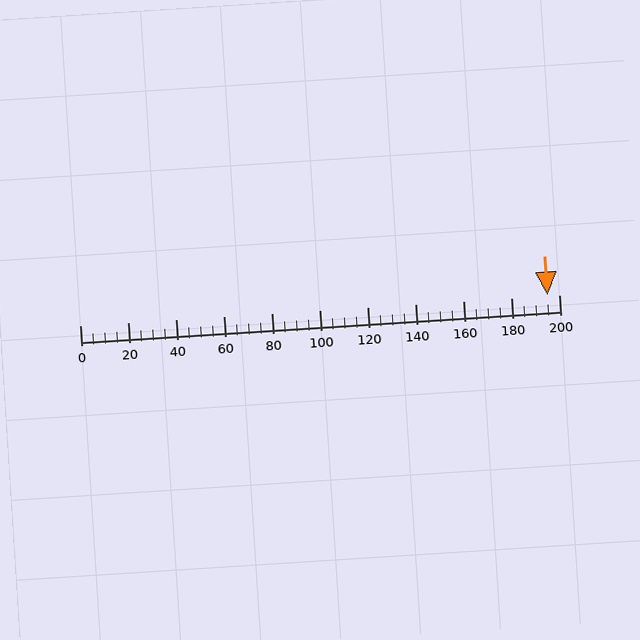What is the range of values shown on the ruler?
The ruler shows values from 0 to 200.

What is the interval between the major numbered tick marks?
The major tick marks are spaced 20 units apart.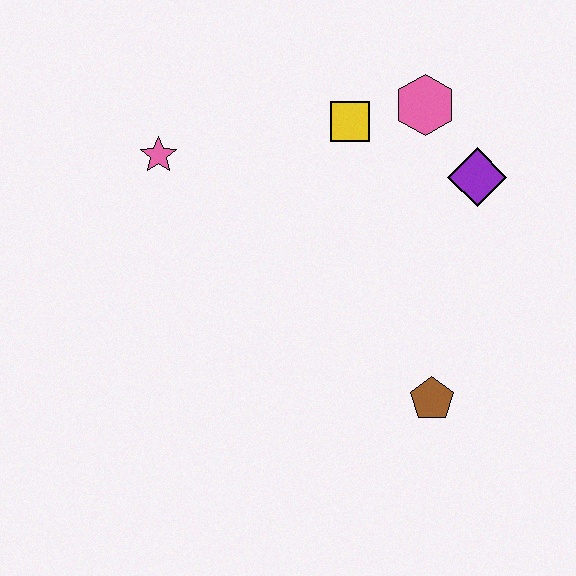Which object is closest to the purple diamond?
The pink hexagon is closest to the purple diamond.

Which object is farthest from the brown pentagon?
The pink star is farthest from the brown pentagon.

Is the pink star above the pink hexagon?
No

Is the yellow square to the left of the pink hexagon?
Yes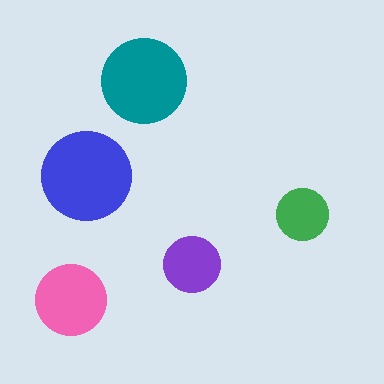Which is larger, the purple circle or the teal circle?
The teal one.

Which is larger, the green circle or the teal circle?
The teal one.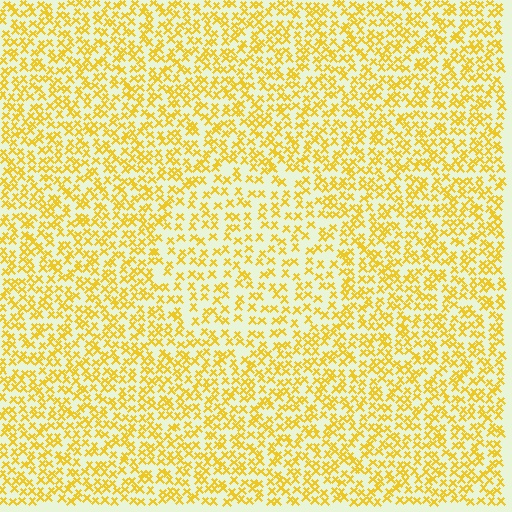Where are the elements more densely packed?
The elements are more densely packed outside the circle boundary.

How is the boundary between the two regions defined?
The boundary is defined by a change in element density (approximately 1.6x ratio). All elements are the same color, size, and shape.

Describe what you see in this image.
The image contains small yellow elements arranged at two different densities. A circle-shaped region is visible where the elements are less densely packed than the surrounding area.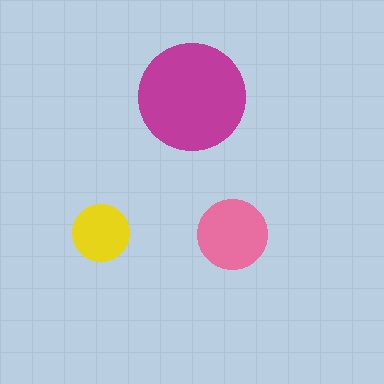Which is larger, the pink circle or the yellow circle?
The pink one.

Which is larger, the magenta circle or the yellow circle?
The magenta one.